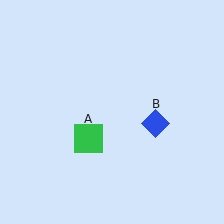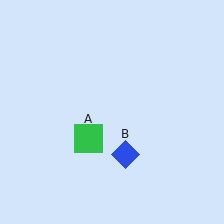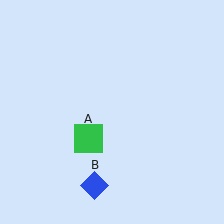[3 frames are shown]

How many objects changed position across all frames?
1 object changed position: blue diamond (object B).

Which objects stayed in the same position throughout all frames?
Green square (object A) remained stationary.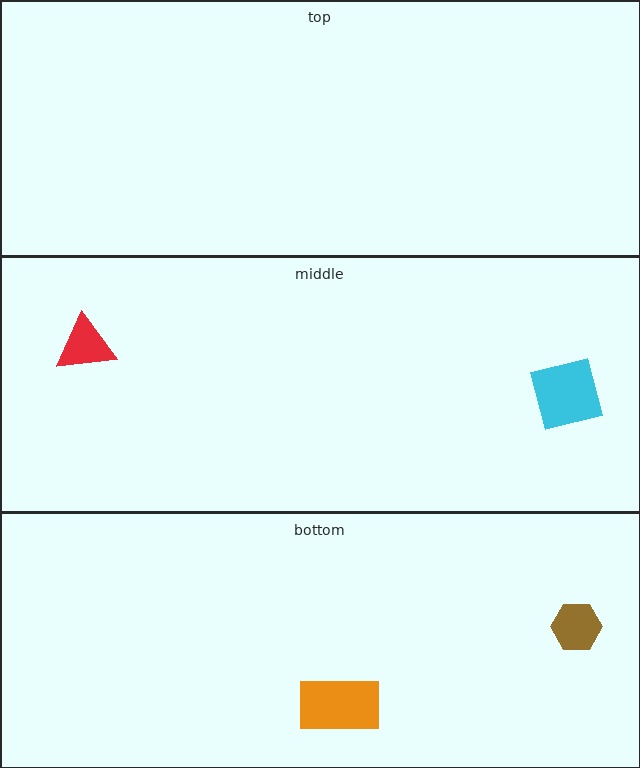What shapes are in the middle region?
The cyan square, the red triangle.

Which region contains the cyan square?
The middle region.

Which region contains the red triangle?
The middle region.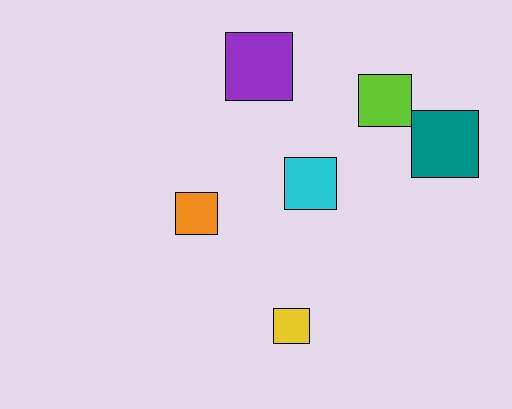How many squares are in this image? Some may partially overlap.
There are 6 squares.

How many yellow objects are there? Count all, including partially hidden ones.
There is 1 yellow object.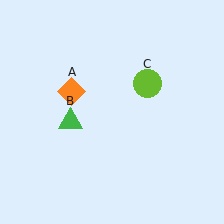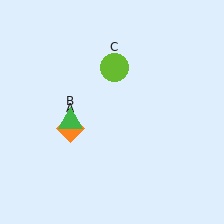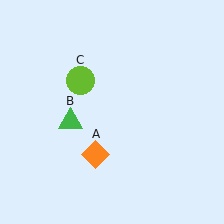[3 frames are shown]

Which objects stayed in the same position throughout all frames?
Green triangle (object B) remained stationary.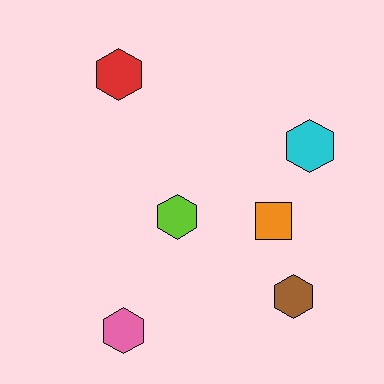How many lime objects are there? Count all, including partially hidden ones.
There is 1 lime object.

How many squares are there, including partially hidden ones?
There is 1 square.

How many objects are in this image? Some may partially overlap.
There are 6 objects.